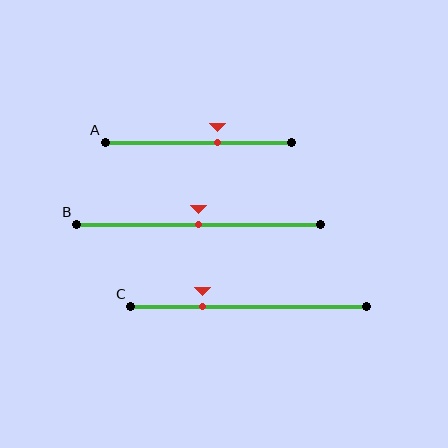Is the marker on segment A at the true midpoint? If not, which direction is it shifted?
No, the marker on segment A is shifted to the right by about 11% of the segment length.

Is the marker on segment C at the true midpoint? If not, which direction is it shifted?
No, the marker on segment C is shifted to the left by about 20% of the segment length.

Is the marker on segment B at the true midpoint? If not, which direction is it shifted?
Yes, the marker on segment B is at the true midpoint.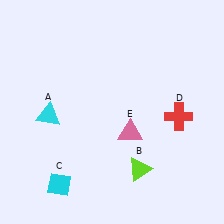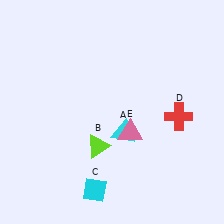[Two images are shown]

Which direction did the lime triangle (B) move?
The lime triangle (B) moved left.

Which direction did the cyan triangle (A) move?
The cyan triangle (A) moved right.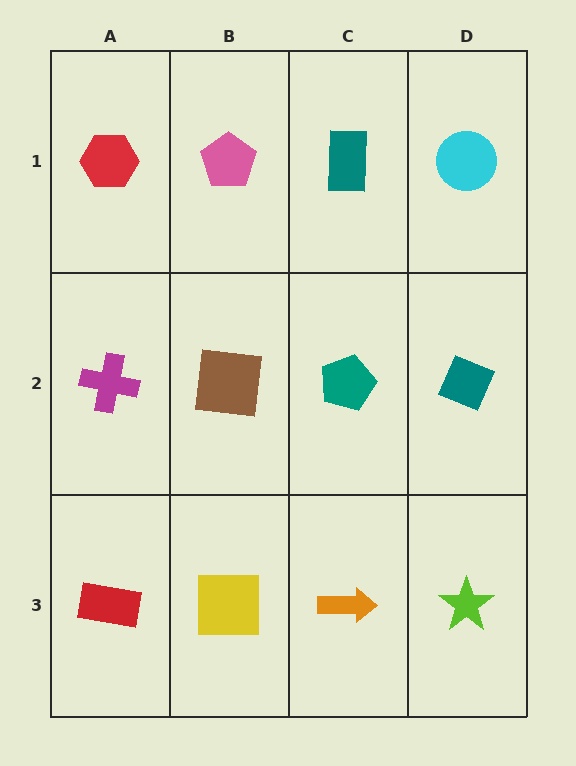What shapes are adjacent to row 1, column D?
A teal diamond (row 2, column D), a teal rectangle (row 1, column C).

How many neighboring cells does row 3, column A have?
2.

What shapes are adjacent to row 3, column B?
A brown square (row 2, column B), a red rectangle (row 3, column A), an orange arrow (row 3, column C).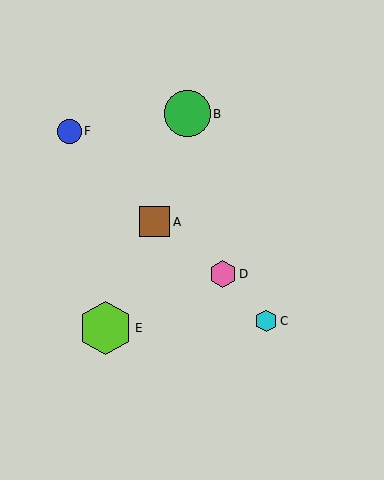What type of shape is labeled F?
Shape F is a blue circle.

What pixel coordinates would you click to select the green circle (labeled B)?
Click at (187, 114) to select the green circle B.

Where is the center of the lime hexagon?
The center of the lime hexagon is at (106, 328).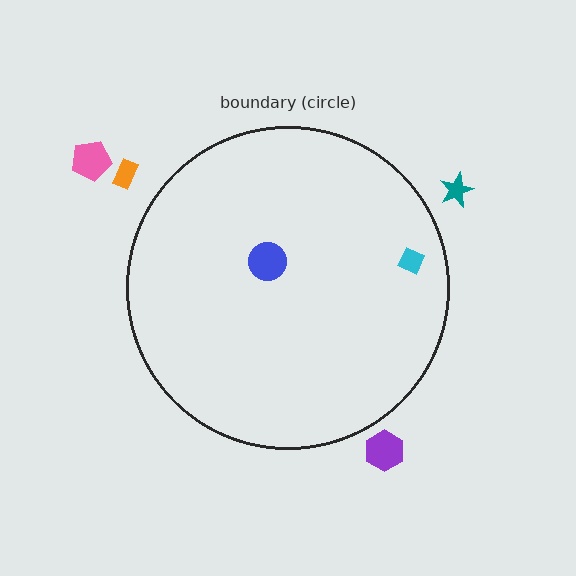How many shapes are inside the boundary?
2 inside, 4 outside.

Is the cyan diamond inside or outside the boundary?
Inside.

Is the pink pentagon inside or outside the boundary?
Outside.